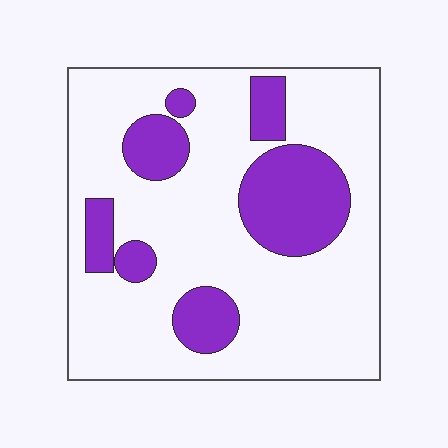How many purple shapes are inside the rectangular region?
7.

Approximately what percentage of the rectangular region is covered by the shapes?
Approximately 25%.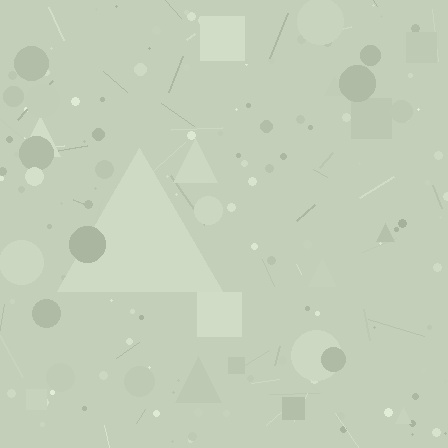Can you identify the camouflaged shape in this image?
The camouflaged shape is a triangle.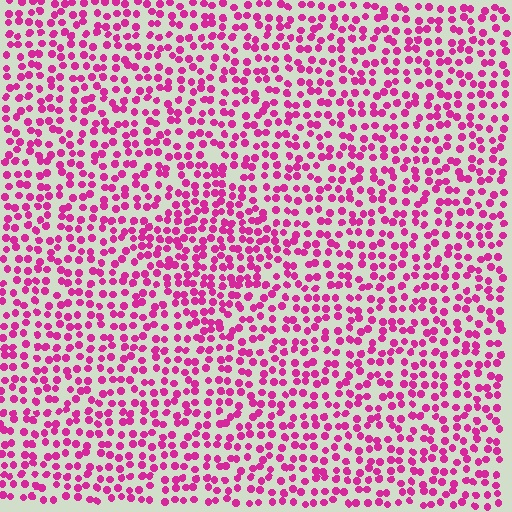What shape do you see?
I see a diamond.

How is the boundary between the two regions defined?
The boundary is defined by a change in element density (approximately 1.4x ratio). All elements are the same color, size, and shape.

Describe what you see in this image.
The image contains small magenta elements arranged at two different densities. A diamond-shaped region is visible where the elements are more densely packed than the surrounding area.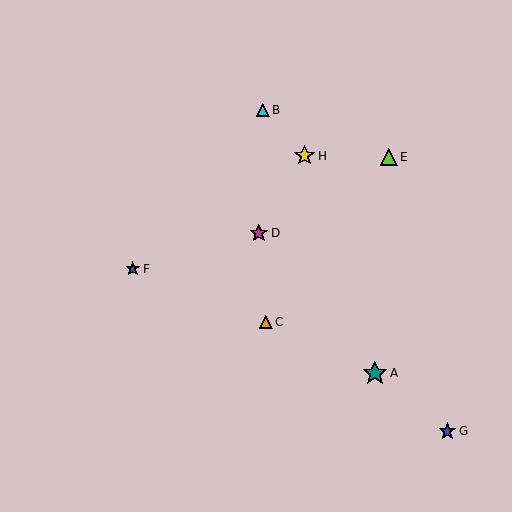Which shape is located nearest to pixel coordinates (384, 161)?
The lime triangle (labeled E) at (389, 157) is nearest to that location.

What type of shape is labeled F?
Shape F is a blue star.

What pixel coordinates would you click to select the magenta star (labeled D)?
Click at (259, 233) to select the magenta star D.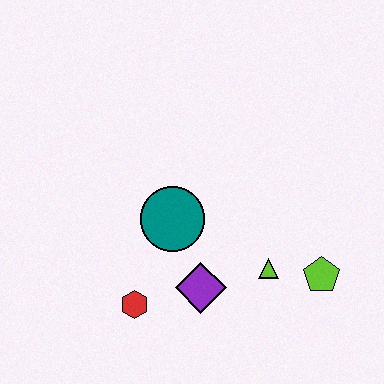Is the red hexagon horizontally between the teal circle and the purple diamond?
No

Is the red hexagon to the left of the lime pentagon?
Yes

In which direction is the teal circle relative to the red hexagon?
The teal circle is above the red hexagon.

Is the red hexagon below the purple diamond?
Yes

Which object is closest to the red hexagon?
The purple diamond is closest to the red hexagon.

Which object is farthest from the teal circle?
The lime pentagon is farthest from the teal circle.